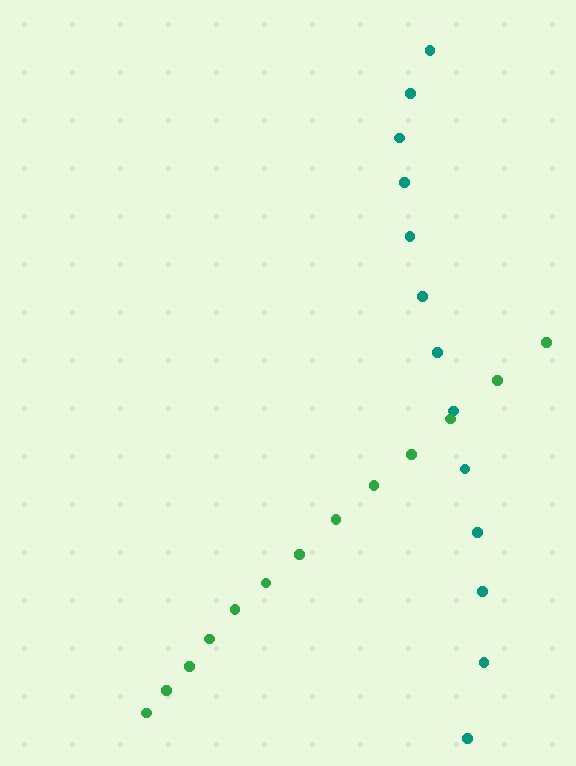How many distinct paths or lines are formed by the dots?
There are 2 distinct paths.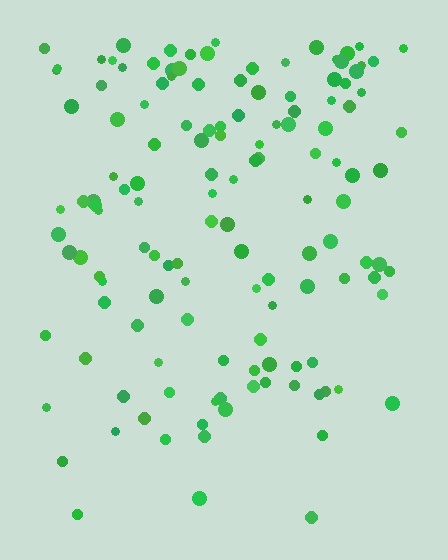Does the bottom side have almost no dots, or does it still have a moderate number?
Still a moderate number, just noticeably fewer than the top.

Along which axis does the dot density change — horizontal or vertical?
Vertical.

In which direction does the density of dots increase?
From bottom to top, with the top side densest.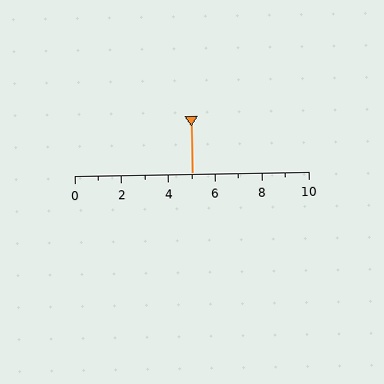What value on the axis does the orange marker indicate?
The marker indicates approximately 5.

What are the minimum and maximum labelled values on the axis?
The axis runs from 0 to 10.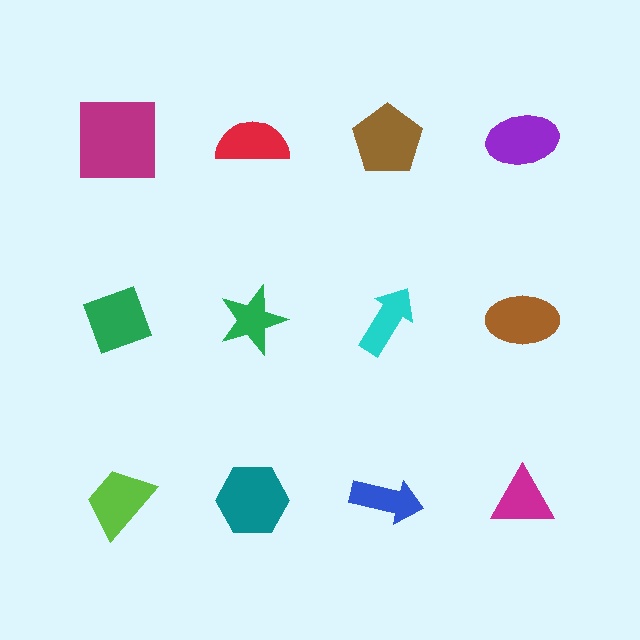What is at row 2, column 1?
A green diamond.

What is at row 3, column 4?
A magenta triangle.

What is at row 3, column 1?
A lime trapezoid.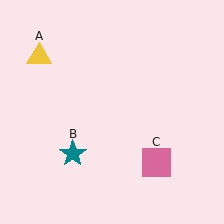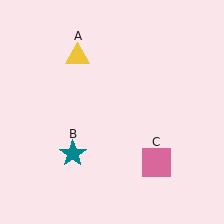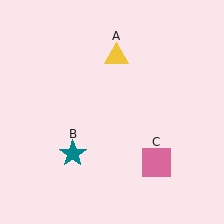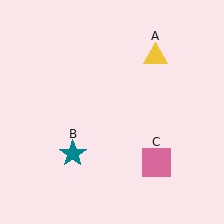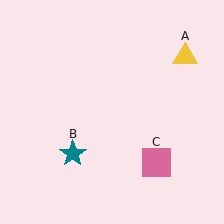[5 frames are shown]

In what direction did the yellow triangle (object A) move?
The yellow triangle (object A) moved right.